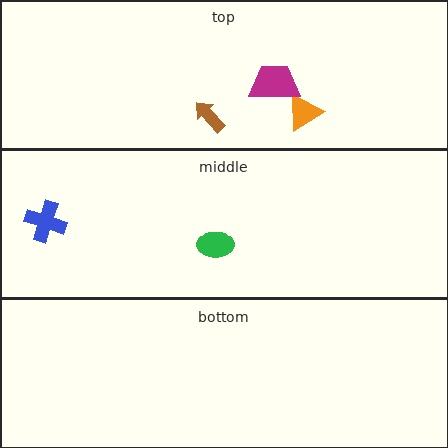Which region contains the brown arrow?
The top region.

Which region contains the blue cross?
The middle region.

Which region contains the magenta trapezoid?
The top region.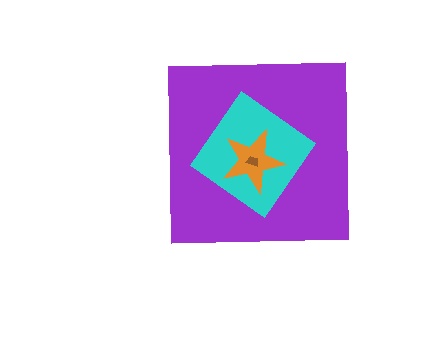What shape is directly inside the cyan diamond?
The orange star.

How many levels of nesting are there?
4.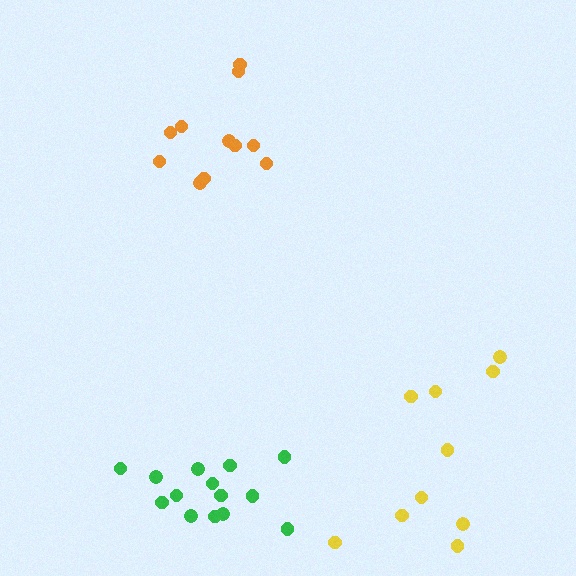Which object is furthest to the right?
The yellow cluster is rightmost.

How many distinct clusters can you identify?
There are 3 distinct clusters.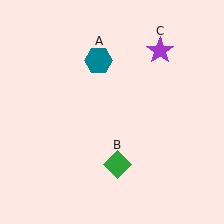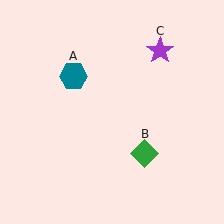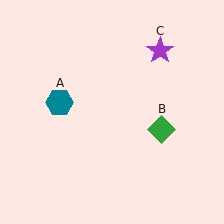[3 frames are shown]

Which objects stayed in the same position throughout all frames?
Purple star (object C) remained stationary.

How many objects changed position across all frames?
2 objects changed position: teal hexagon (object A), green diamond (object B).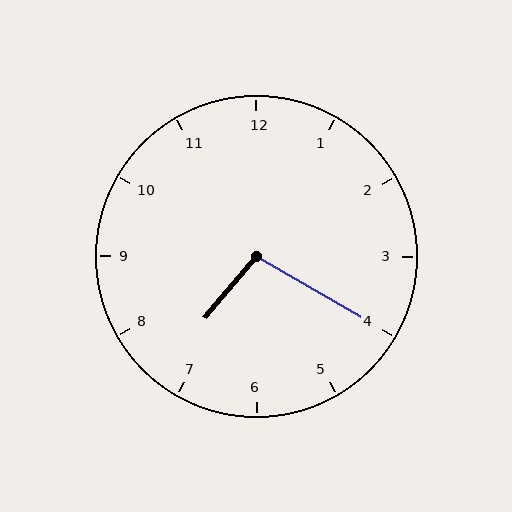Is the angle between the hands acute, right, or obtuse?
It is obtuse.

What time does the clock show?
7:20.